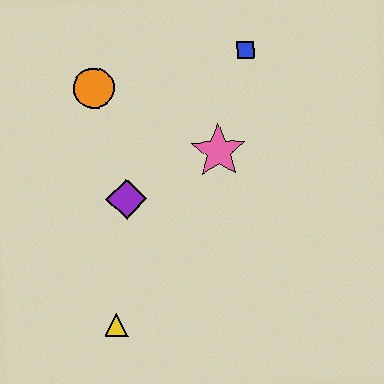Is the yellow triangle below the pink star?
Yes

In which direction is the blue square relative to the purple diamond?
The blue square is above the purple diamond.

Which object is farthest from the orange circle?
The yellow triangle is farthest from the orange circle.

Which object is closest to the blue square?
The pink star is closest to the blue square.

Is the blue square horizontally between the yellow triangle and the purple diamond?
No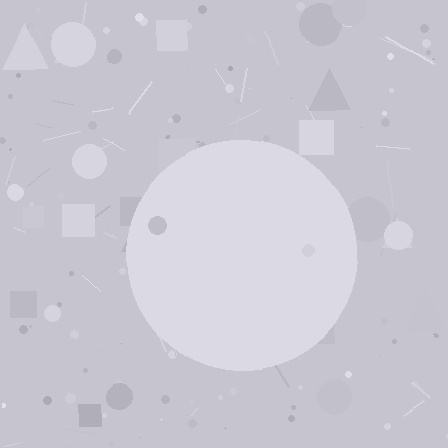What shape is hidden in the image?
A circle is hidden in the image.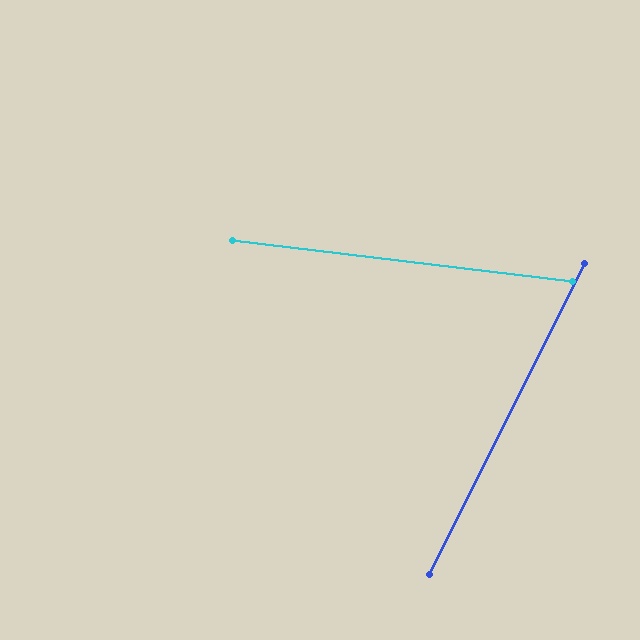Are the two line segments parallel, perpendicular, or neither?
Neither parallel nor perpendicular — they differ by about 71°.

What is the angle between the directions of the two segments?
Approximately 71 degrees.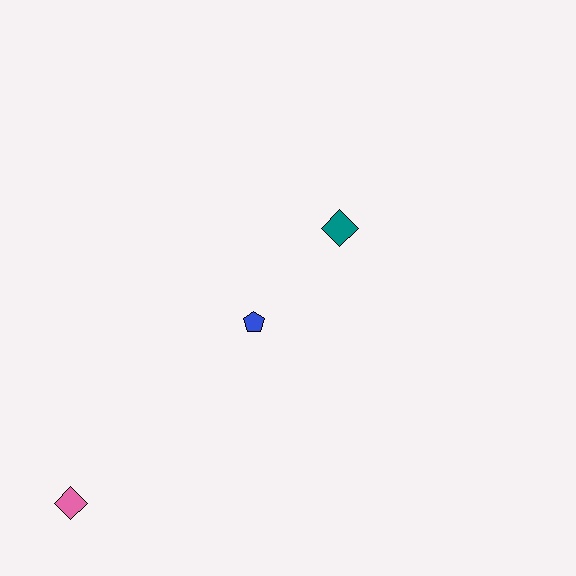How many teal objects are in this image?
There is 1 teal object.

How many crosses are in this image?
There are no crosses.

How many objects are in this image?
There are 3 objects.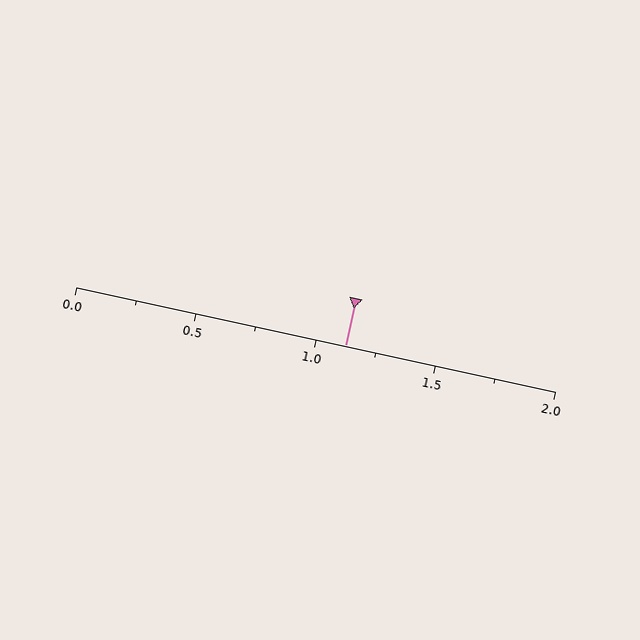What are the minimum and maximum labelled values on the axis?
The axis runs from 0.0 to 2.0.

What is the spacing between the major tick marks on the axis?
The major ticks are spaced 0.5 apart.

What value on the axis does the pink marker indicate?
The marker indicates approximately 1.12.